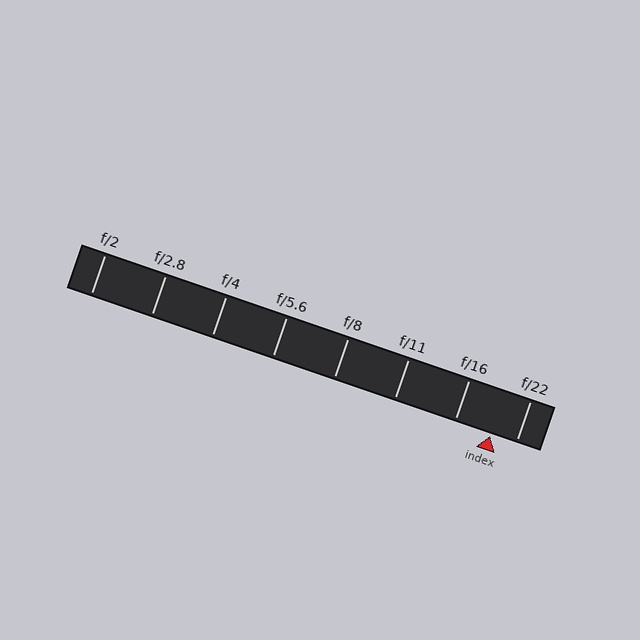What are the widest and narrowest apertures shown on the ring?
The widest aperture shown is f/2 and the narrowest is f/22.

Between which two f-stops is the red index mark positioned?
The index mark is between f/16 and f/22.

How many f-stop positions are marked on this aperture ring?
There are 8 f-stop positions marked.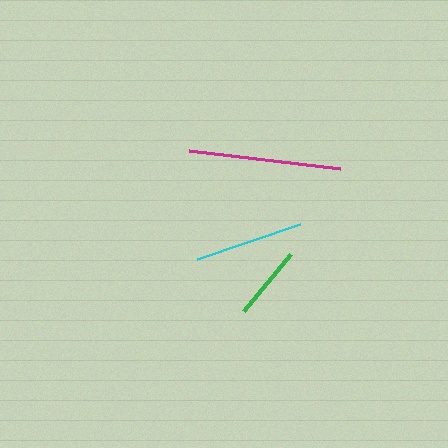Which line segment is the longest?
The magenta line is the longest at approximately 152 pixels.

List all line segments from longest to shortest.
From longest to shortest: magenta, cyan, green.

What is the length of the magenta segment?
The magenta segment is approximately 152 pixels long.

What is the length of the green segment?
The green segment is approximately 74 pixels long.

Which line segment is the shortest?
The green line is the shortest at approximately 74 pixels.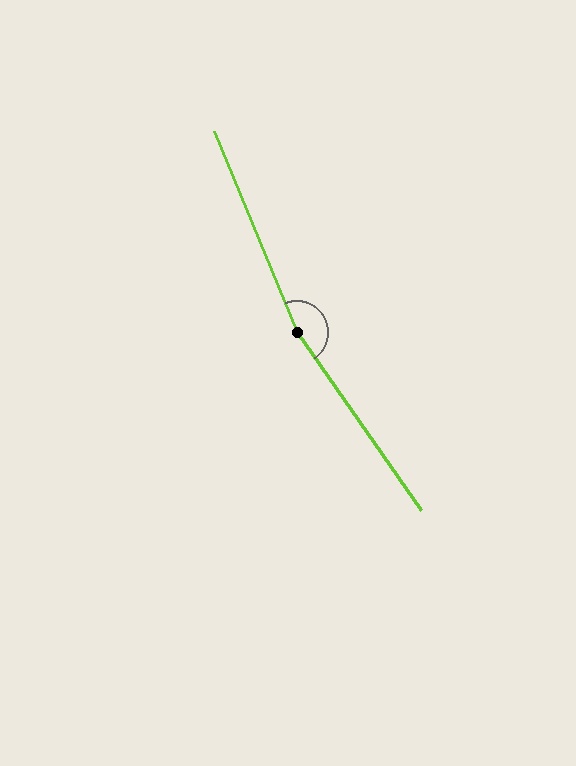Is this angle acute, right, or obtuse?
It is obtuse.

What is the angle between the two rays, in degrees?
Approximately 167 degrees.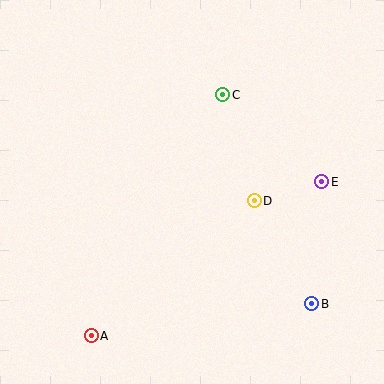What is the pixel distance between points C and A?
The distance between C and A is 275 pixels.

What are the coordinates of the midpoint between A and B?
The midpoint between A and B is at (202, 320).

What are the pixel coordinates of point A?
Point A is at (91, 336).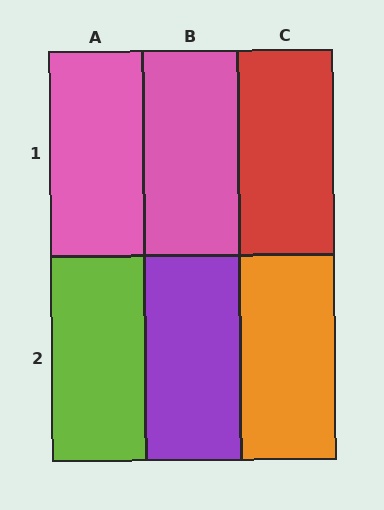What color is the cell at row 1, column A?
Pink.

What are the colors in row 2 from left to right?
Lime, purple, orange.